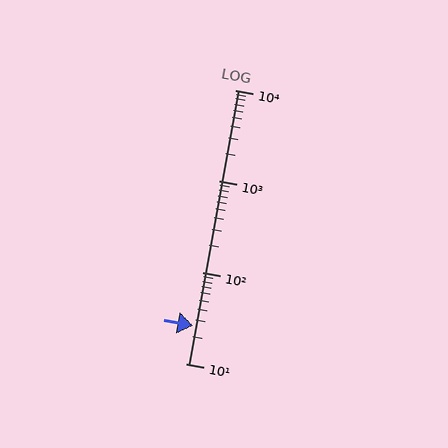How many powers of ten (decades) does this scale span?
The scale spans 3 decades, from 10 to 10000.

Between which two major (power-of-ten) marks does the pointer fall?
The pointer is between 10 and 100.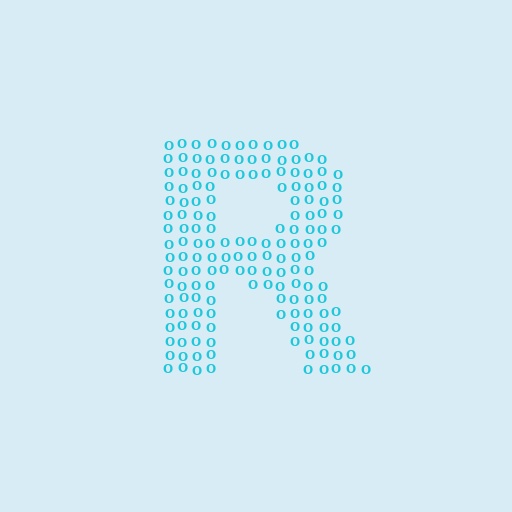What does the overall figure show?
The overall figure shows the letter R.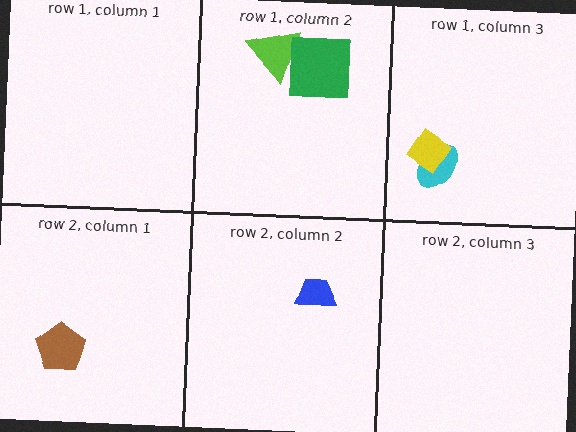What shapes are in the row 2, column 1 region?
The brown pentagon.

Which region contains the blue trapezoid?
The row 2, column 2 region.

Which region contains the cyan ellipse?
The row 1, column 3 region.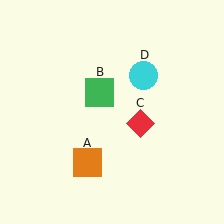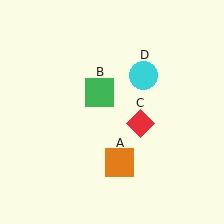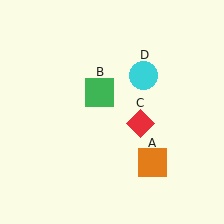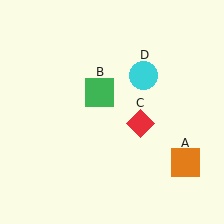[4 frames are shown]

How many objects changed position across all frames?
1 object changed position: orange square (object A).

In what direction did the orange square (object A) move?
The orange square (object A) moved right.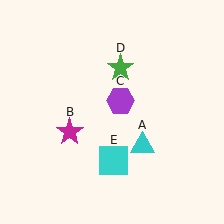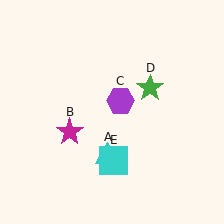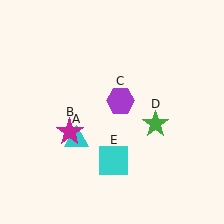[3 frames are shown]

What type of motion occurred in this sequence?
The cyan triangle (object A), green star (object D) rotated clockwise around the center of the scene.